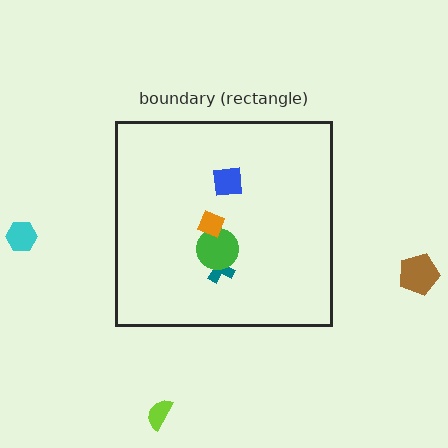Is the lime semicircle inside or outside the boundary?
Outside.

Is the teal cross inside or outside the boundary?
Inside.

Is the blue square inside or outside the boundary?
Inside.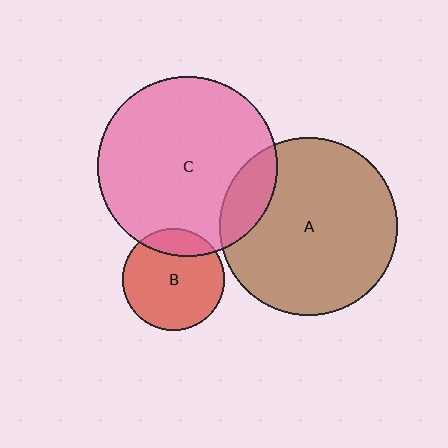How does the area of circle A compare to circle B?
Approximately 3.1 times.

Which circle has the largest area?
Circle C (pink).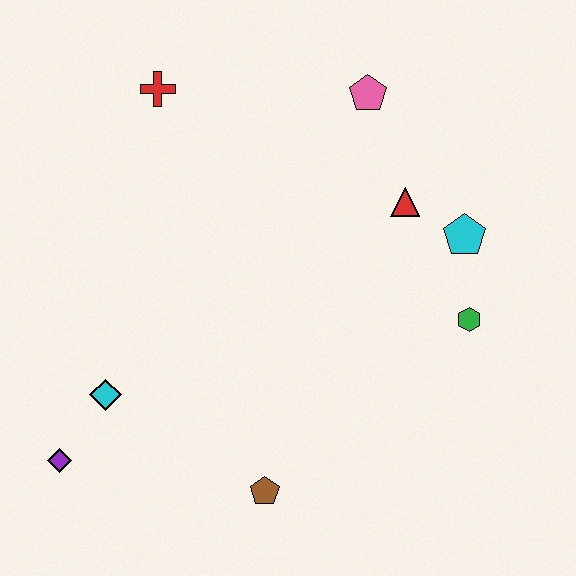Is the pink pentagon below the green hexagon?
No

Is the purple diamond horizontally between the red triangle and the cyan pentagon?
No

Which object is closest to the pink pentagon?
The red triangle is closest to the pink pentagon.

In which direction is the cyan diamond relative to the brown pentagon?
The cyan diamond is to the left of the brown pentagon.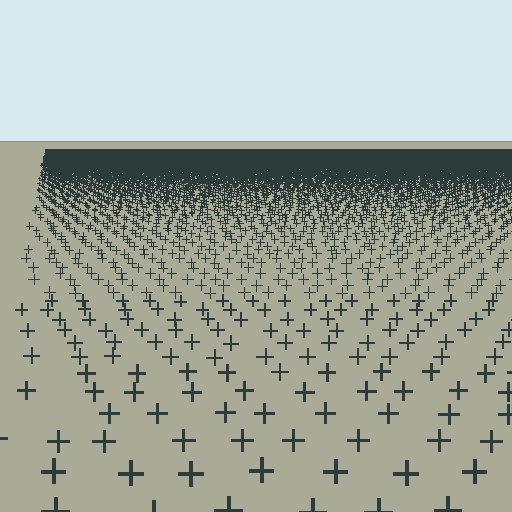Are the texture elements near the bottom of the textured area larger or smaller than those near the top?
Larger. Near the bottom, elements are closer to the viewer and appear at a bigger on-screen size.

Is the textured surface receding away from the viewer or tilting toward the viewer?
The surface is receding away from the viewer. Texture elements get smaller and denser toward the top.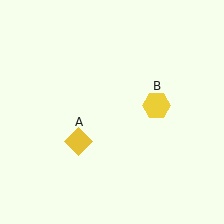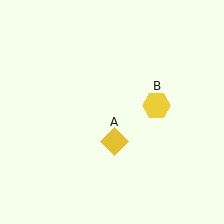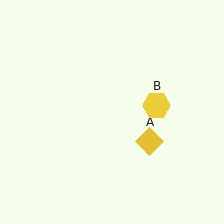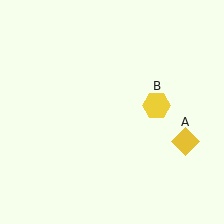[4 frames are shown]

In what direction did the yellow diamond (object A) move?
The yellow diamond (object A) moved right.